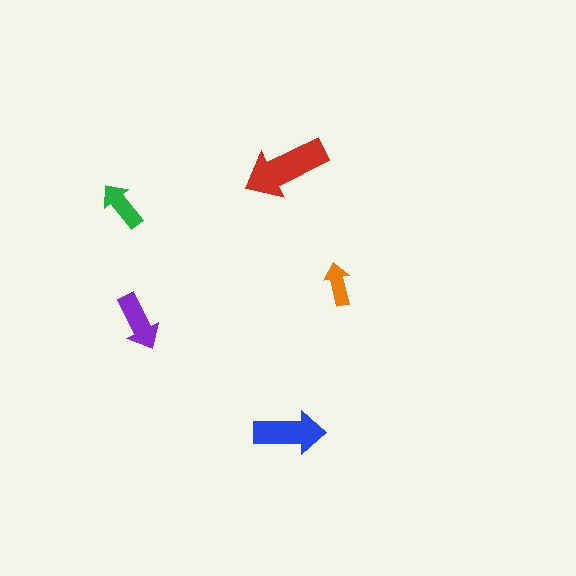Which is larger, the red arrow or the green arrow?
The red one.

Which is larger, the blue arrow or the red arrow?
The red one.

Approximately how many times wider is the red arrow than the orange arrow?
About 2 times wider.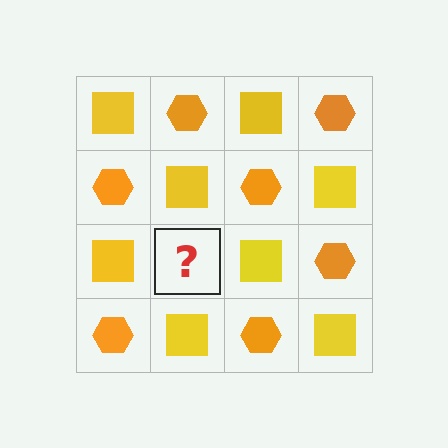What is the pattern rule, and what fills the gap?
The rule is that it alternates yellow square and orange hexagon in a checkerboard pattern. The gap should be filled with an orange hexagon.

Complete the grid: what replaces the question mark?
The question mark should be replaced with an orange hexagon.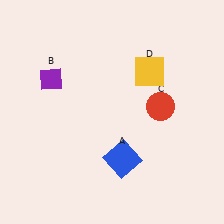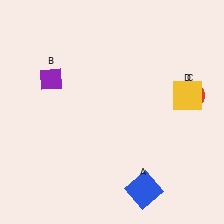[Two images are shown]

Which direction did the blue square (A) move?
The blue square (A) moved down.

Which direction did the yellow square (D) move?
The yellow square (D) moved right.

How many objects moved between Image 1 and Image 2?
3 objects moved between the two images.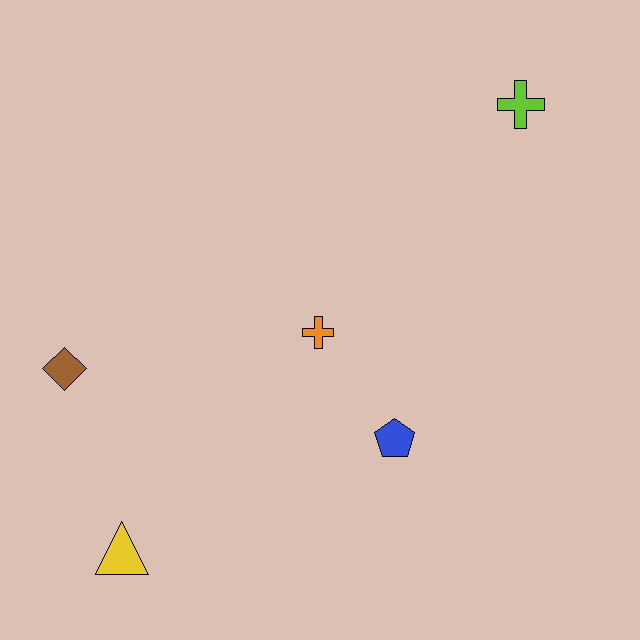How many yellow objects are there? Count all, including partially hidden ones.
There is 1 yellow object.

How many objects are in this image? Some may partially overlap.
There are 5 objects.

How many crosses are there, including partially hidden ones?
There are 2 crosses.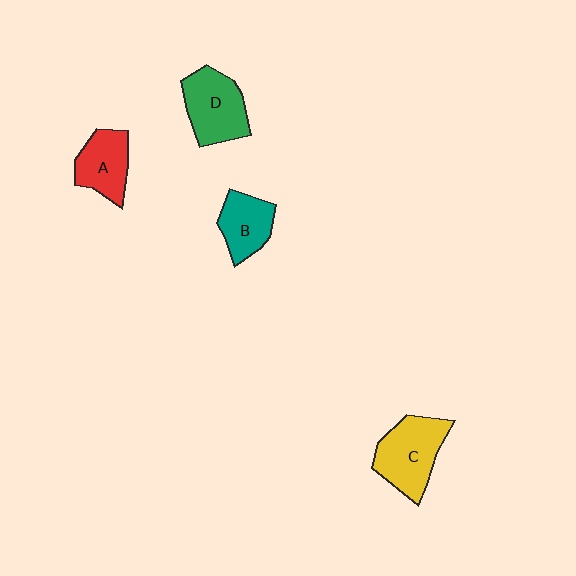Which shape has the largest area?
Shape C (yellow).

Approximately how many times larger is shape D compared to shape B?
Approximately 1.4 times.